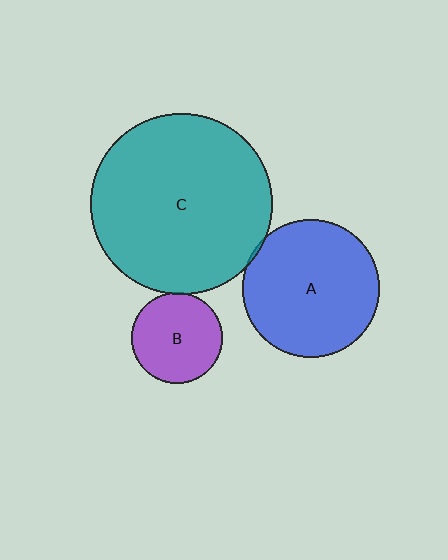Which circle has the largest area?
Circle C (teal).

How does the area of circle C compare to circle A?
Approximately 1.7 times.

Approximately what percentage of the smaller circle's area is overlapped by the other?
Approximately 5%.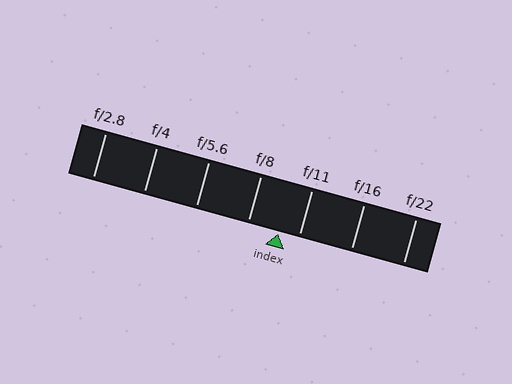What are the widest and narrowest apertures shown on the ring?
The widest aperture shown is f/2.8 and the narrowest is f/22.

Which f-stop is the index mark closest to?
The index mark is closest to f/11.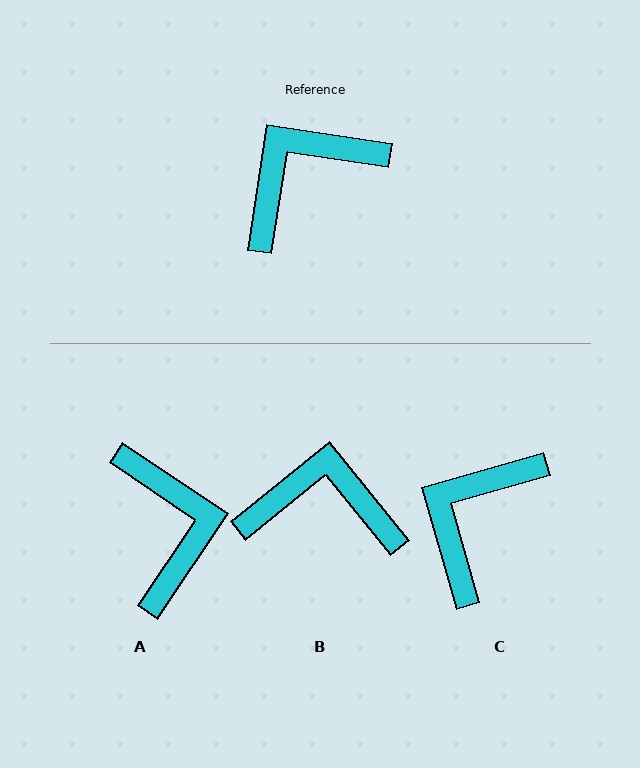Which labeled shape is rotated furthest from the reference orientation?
A, about 115 degrees away.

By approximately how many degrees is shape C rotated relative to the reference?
Approximately 24 degrees counter-clockwise.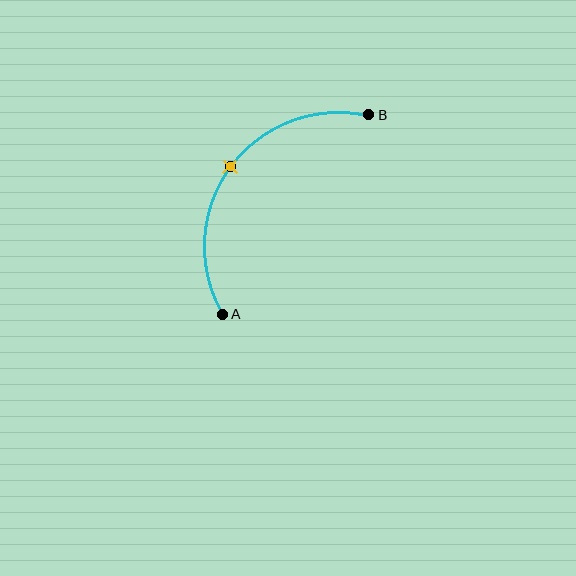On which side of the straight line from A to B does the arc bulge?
The arc bulges above and to the left of the straight line connecting A and B.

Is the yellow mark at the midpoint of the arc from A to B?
Yes. The yellow mark lies on the arc at equal arc-length from both A and B — it is the arc midpoint.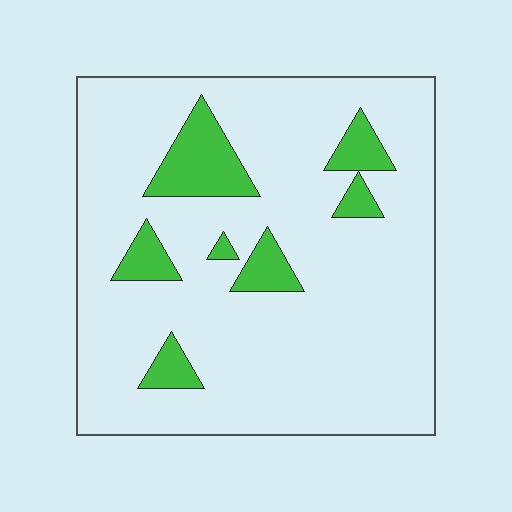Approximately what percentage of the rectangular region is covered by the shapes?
Approximately 15%.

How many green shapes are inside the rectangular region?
7.